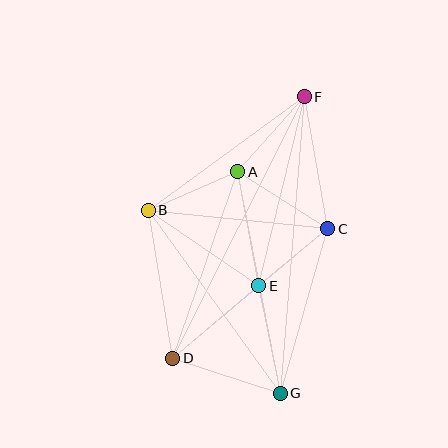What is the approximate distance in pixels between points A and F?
The distance between A and F is approximately 100 pixels.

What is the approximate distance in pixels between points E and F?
The distance between E and F is approximately 195 pixels.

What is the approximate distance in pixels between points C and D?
The distance between C and D is approximately 202 pixels.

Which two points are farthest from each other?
Points F and G are farthest from each other.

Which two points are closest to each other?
Points C and E are closest to each other.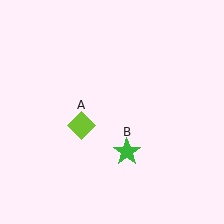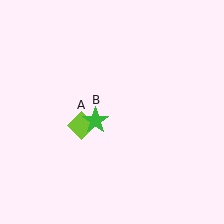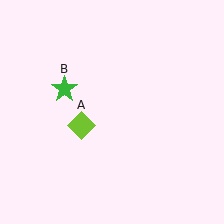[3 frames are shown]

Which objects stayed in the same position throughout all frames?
Lime diamond (object A) remained stationary.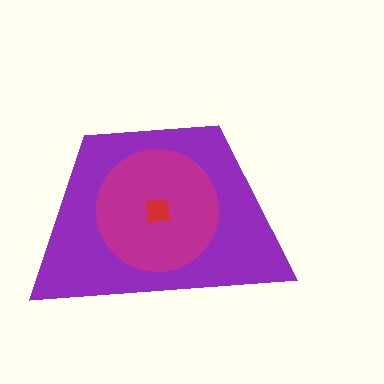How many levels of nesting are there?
3.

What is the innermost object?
The red square.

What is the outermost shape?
The purple trapezoid.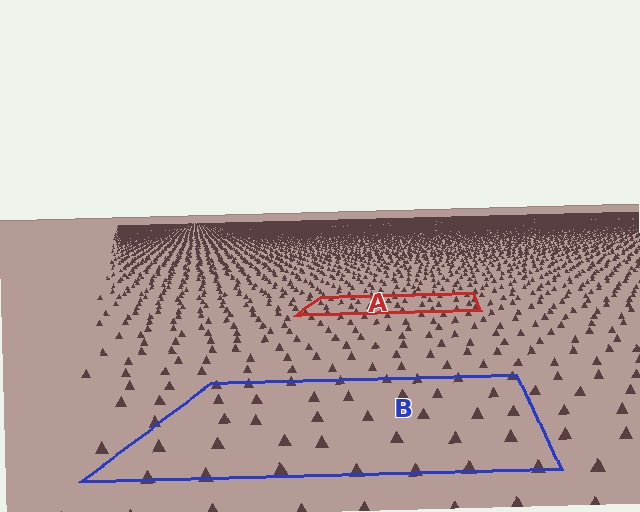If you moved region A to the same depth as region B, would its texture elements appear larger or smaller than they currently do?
They would appear larger. At a closer depth, the same texture elements are projected at a bigger on-screen size.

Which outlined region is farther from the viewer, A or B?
Region A is farther from the viewer — the texture elements inside it appear smaller and more densely packed.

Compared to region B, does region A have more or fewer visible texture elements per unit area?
Region A has more texture elements per unit area — they are packed more densely because it is farther away.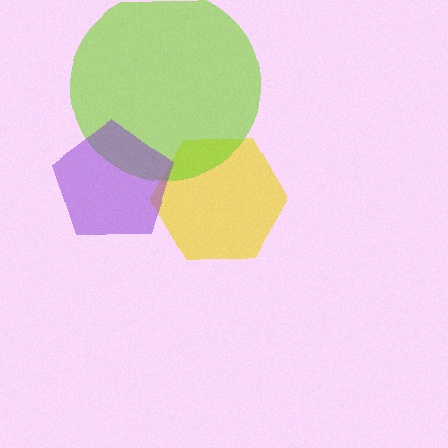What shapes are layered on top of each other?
The layered shapes are: a yellow hexagon, a lime circle, a purple pentagon.